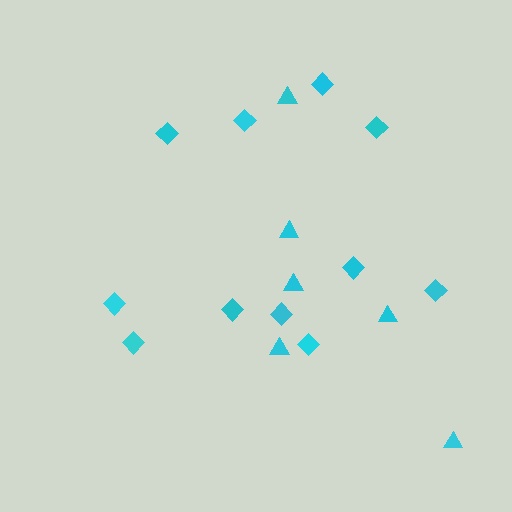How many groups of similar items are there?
There are 2 groups: one group of diamonds (11) and one group of triangles (6).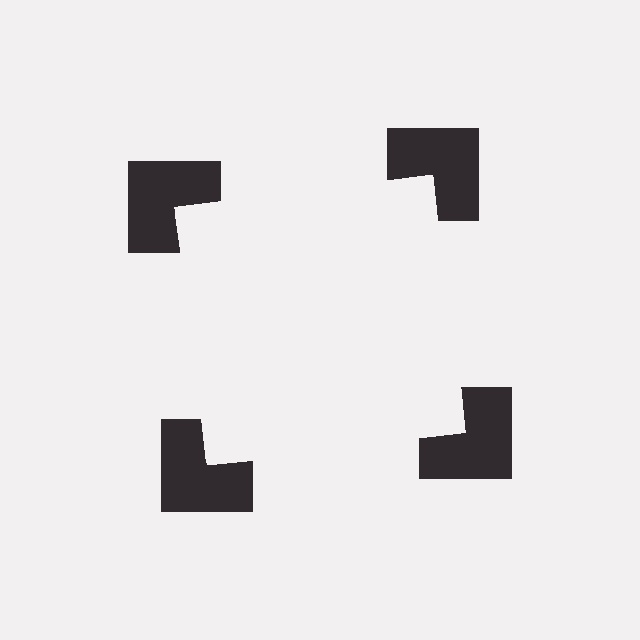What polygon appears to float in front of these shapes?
An illusory square — its edges are inferred from the aligned wedge cuts in the notched squares, not physically drawn.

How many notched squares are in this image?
There are 4 — one at each vertex of the illusory square.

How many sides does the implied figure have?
4 sides.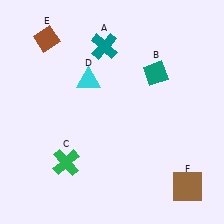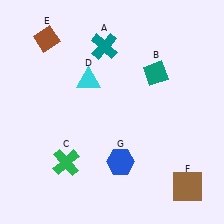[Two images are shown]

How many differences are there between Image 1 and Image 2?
There is 1 difference between the two images.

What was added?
A blue hexagon (G) was added in Image 2.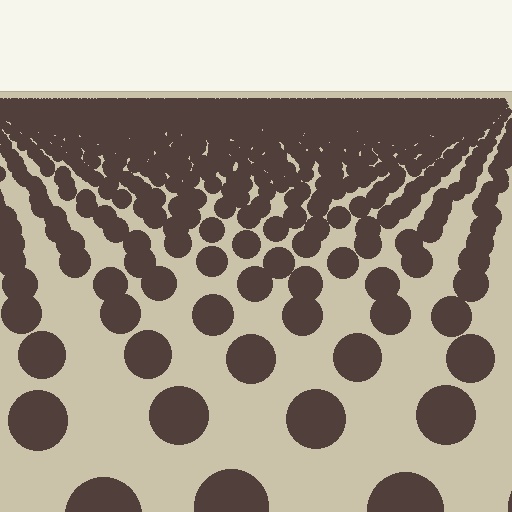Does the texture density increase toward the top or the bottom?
Density increases toward the top.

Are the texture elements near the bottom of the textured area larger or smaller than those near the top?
Larger. Near the bottom, elements are closer to the viewer and appear at a bigger on-screen size.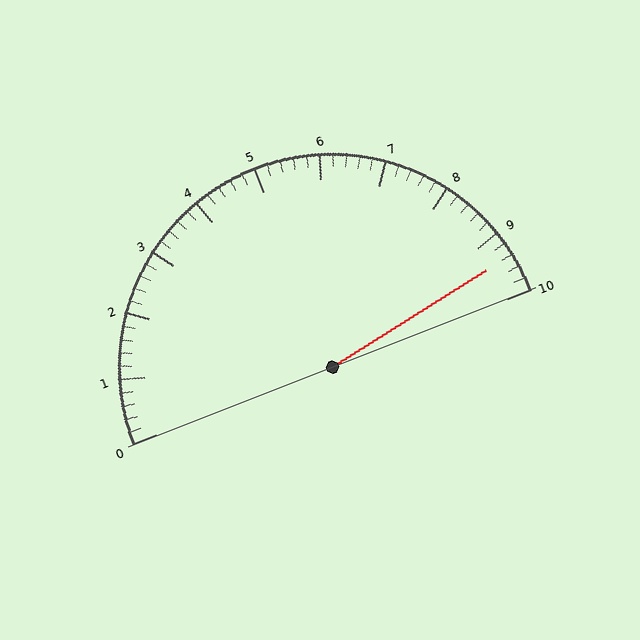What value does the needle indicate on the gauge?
The needle indicates approximately 9.4.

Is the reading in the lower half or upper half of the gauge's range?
The reading is in the upper half of the range (0 to 10).